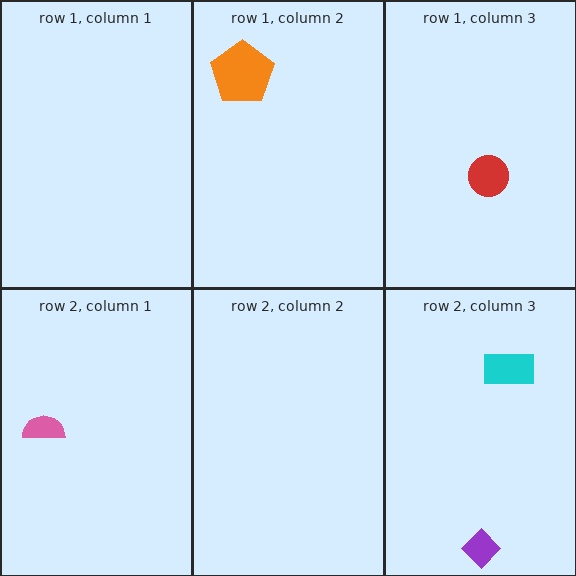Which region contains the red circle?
The row 1, column 3 region.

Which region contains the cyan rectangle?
The row 2, column 3 region.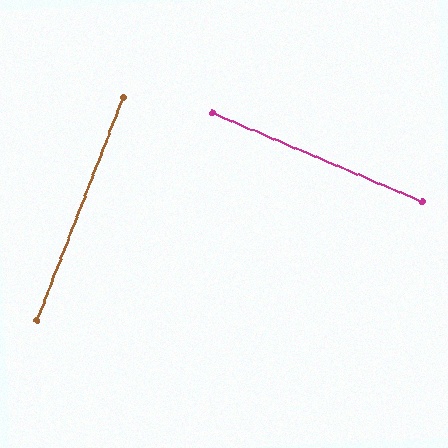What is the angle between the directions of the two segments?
Approximately 88 degrees.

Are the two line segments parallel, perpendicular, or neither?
Perpendicular — they meet at approximately 88°.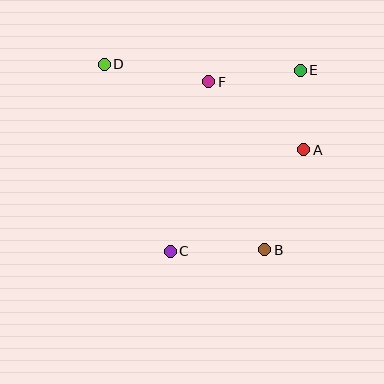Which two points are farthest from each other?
Points B and D are farthest from each other.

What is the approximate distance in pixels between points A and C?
The distance between A and C is approximately 168 pixels.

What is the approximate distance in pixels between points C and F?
The distance between C and F is approximately 174 pixels.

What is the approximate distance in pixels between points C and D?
The distance between C and D is approximately 199 pixels.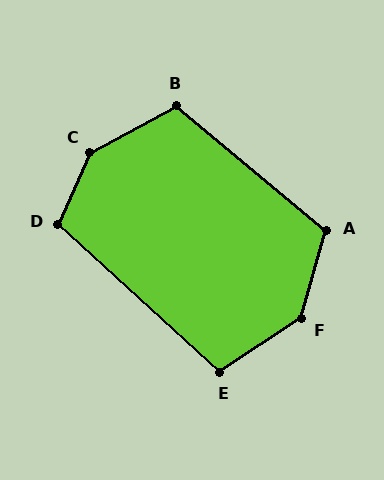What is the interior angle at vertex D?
Approximately 109 degrees (obtuse).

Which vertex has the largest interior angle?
C, at approximately 141 degrees.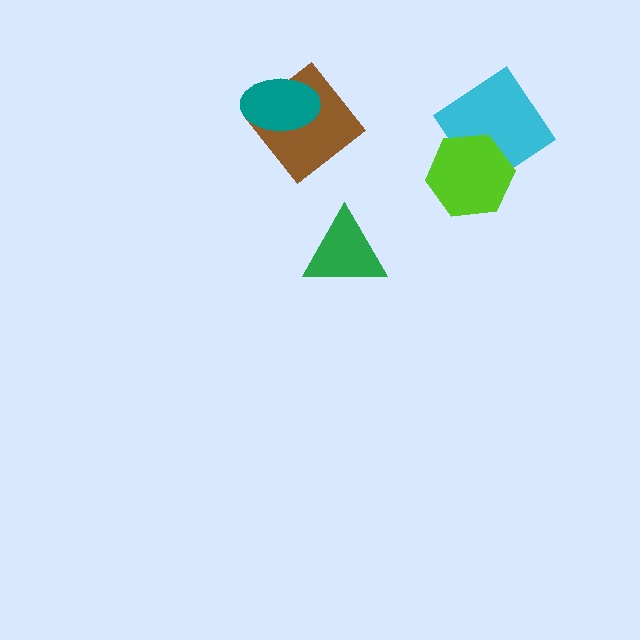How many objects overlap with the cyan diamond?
1 object overlaps with the cyan diamond.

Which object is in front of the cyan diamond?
The lime hexagon is in front of the cyan diamond.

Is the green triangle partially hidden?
No, no other shape covers it.